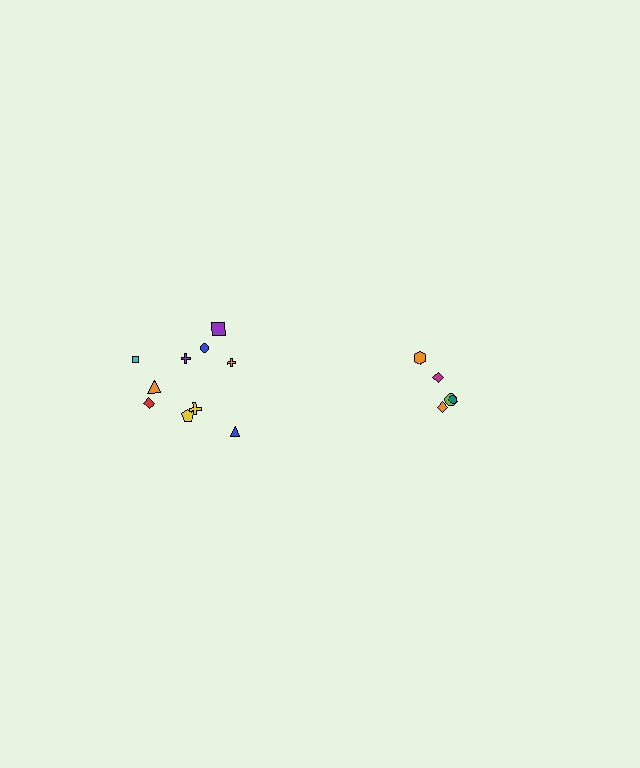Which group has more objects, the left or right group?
The left group.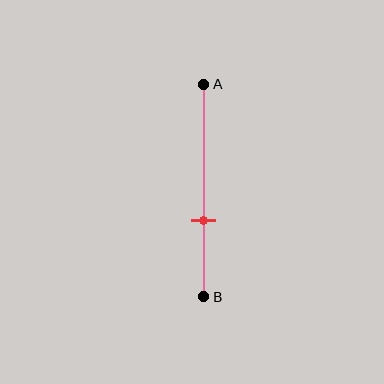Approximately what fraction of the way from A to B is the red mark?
The red mark is approximately 65% of the way from A to B.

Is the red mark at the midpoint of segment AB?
No, the mark is at about 65% from A, not at the 50% midpoint.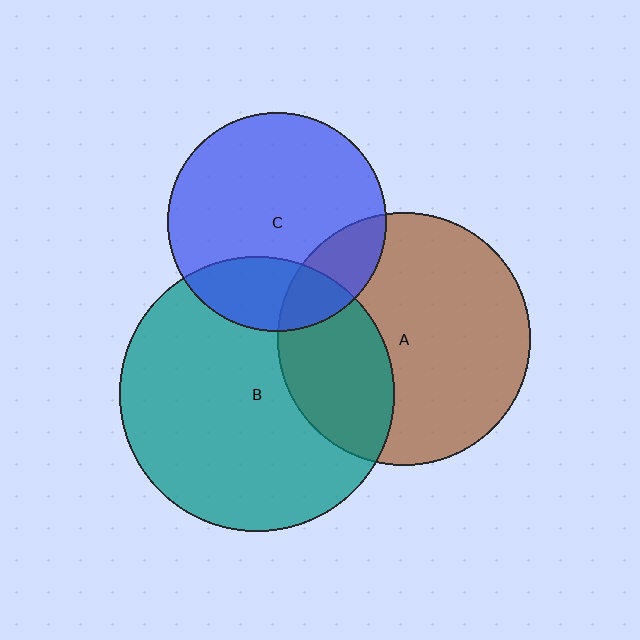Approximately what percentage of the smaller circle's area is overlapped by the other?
Approximately 20%.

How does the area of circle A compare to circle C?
Approximately 1.3 times.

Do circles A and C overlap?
Yes.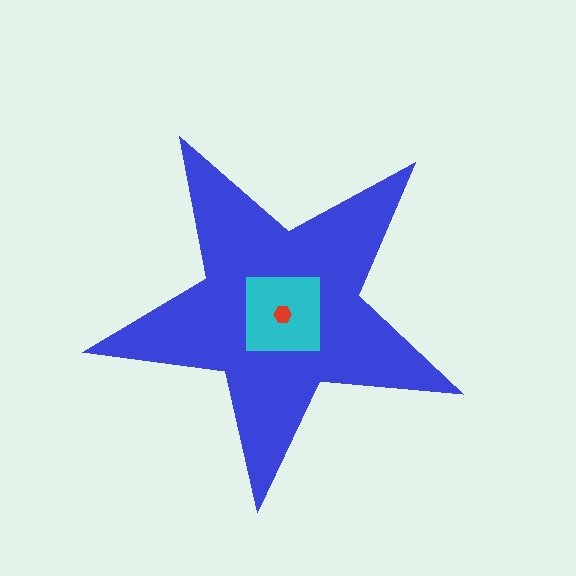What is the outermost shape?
The blue star.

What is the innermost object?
The red hexagon.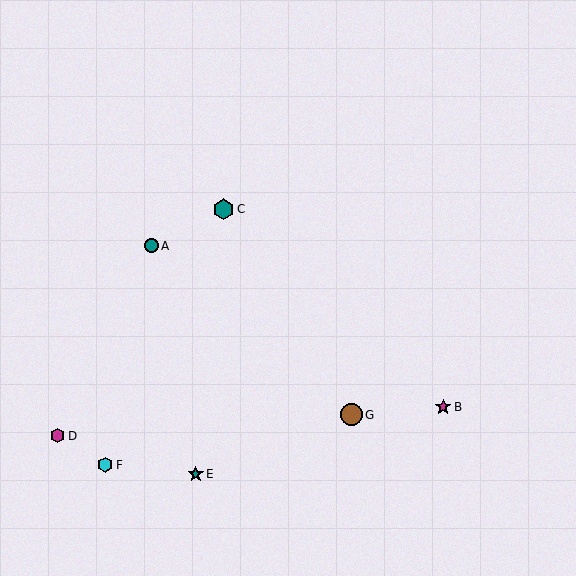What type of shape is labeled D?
Shape D is a magenta hexagon.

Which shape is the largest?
The brown circle (labeled G) is the largest.